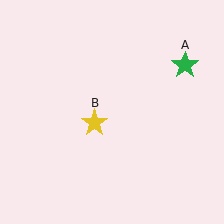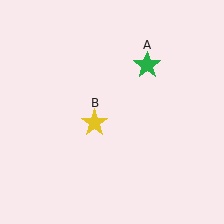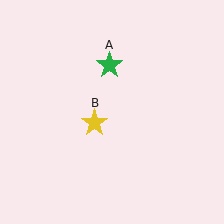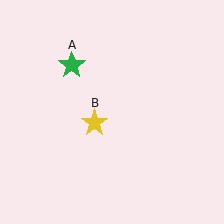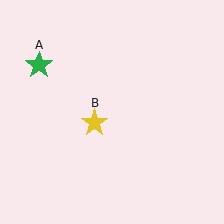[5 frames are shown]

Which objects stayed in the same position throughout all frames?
Yellow star (object B) remained stationary.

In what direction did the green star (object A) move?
The green star (object A) moved left.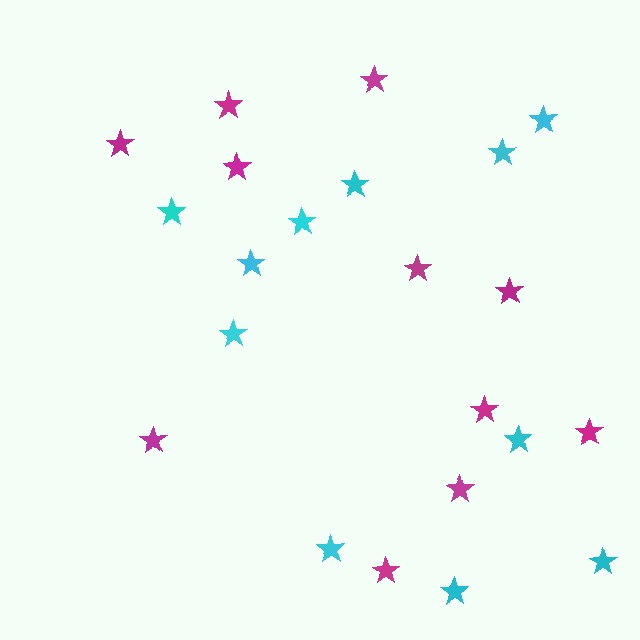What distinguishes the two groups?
There are 2 groups: one group of cyan stars (11) and one group of magenta stars (11).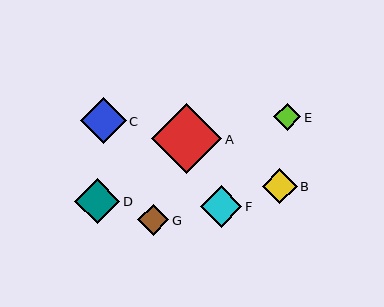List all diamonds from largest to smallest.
From largest to smallest: A, C, D, F, B, G, E.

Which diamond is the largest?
Diamond A is the largest with a size of approximately 70 pixels.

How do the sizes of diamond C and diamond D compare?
Diamond C and diamond D are approximately the same size.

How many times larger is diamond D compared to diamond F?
Diamond D is approximately 1.1 times the size of diamond F.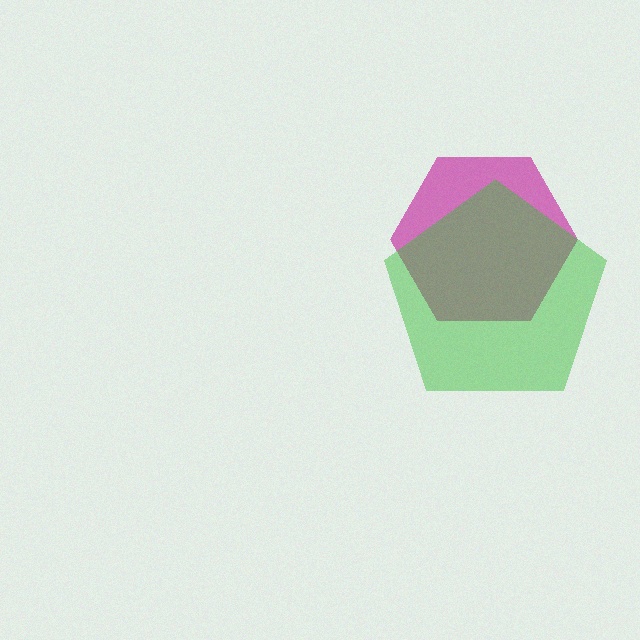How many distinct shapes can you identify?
There are 2 distinct shapes: a magenta hexagon, a green pentagon.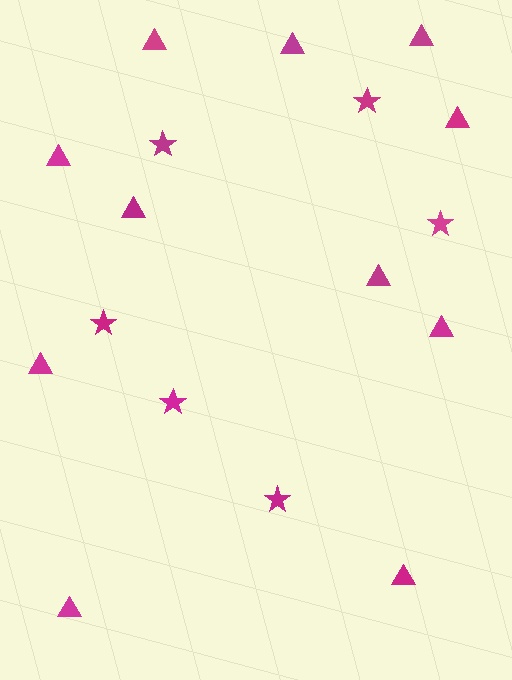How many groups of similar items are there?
There are 2 groups: one group of triangles (11) and one group of stars (6).